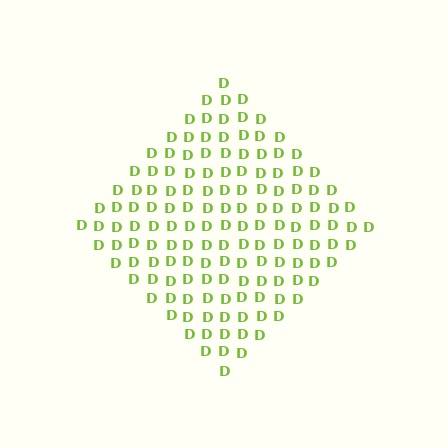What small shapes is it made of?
It is made of small letter D's.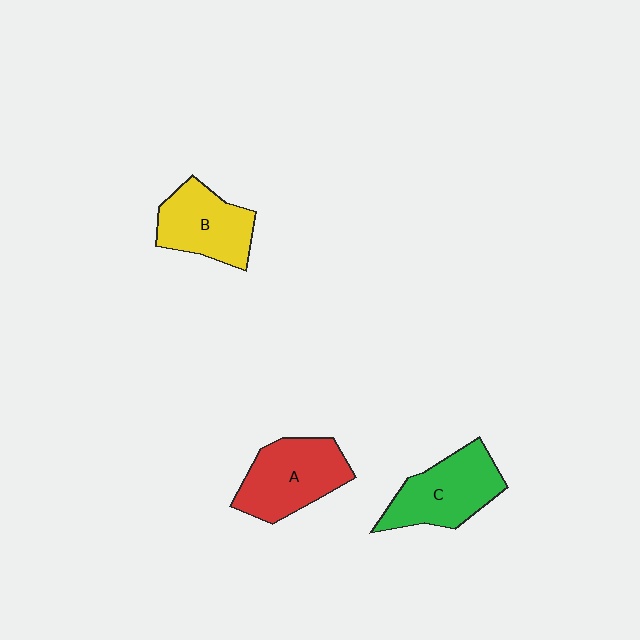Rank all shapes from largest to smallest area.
From largest to smallest: A (red), C (green), B (yellow).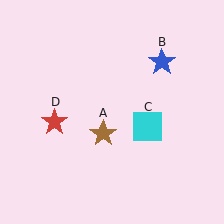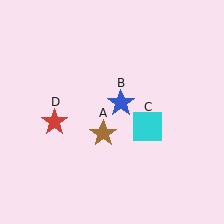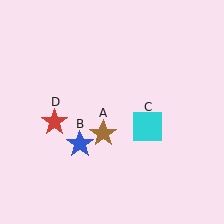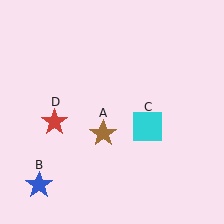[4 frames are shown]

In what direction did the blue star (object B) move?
The blue star (object B) moved down and to the left.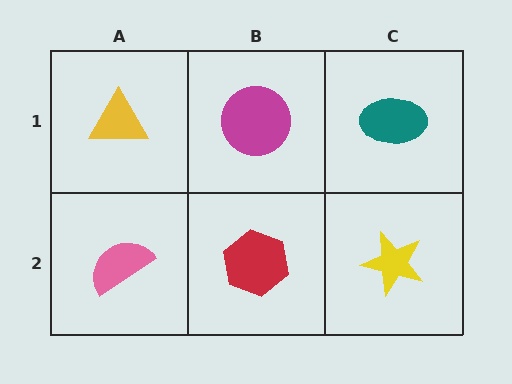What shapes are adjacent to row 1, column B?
A red hexagon (row 2, column B), a yellow triangle (row 1, column A), a teal ellipse (row 1, column C).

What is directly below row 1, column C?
A yellow star.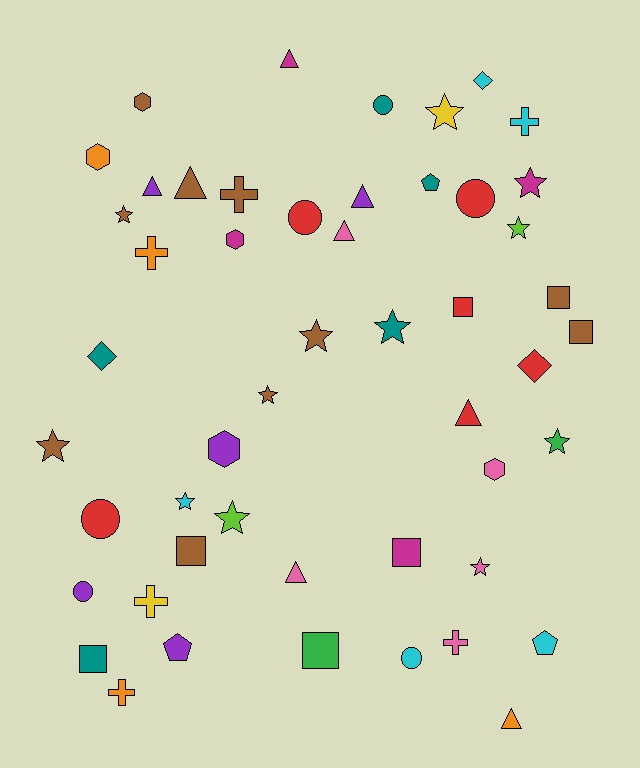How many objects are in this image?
There are 50 objects.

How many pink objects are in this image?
There are 5 pink objects.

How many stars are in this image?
There are 12 stars.